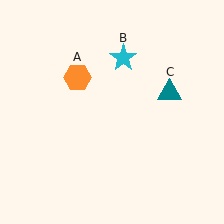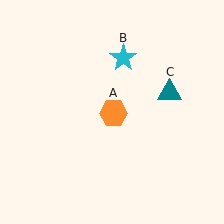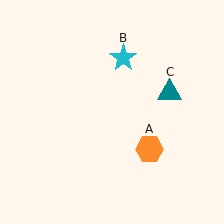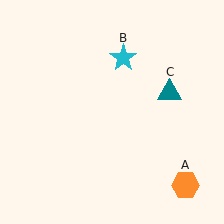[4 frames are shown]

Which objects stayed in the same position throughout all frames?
Cyan star (object B) and teal triangle (object C) remained stationary.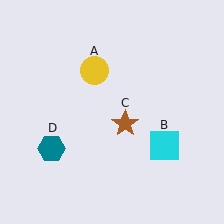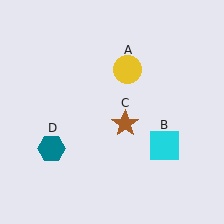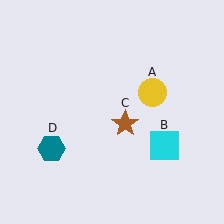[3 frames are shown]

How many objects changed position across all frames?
1 object changed position: yellow circle (object A).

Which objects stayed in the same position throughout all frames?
Cyan square (object B) and brown star (object C) and teal hexagon (object D) remained stationary.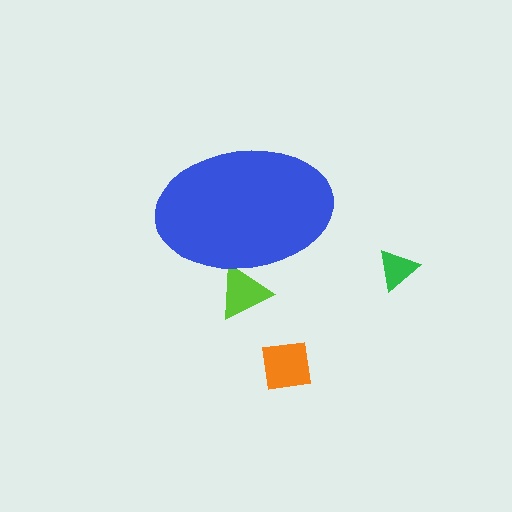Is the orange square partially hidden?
No, the orange square is fully visible.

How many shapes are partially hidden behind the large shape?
1 shape is partially hidden.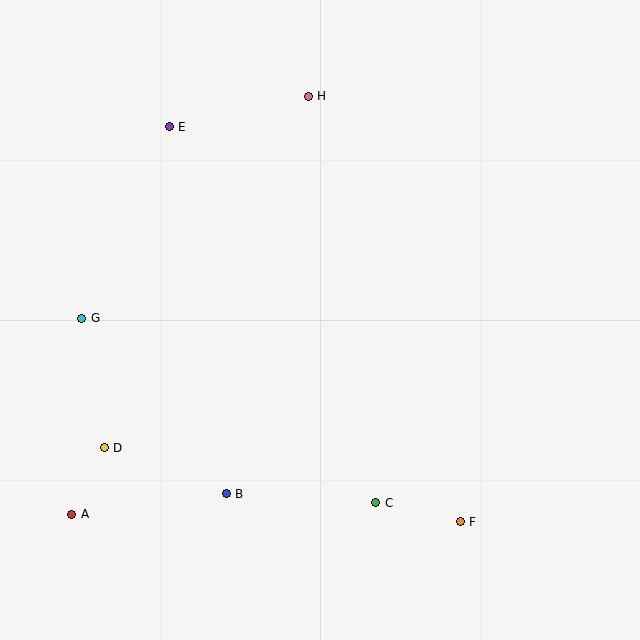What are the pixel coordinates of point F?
Point F is at (460, 522).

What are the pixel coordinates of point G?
Point G is at (82, 318).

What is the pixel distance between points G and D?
The distance between G and D is 131 pixels.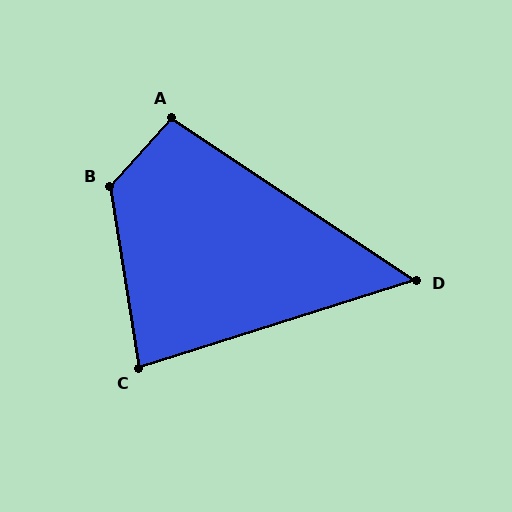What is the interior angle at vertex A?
Approximately 98 degrees (obtuse).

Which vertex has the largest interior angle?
B, at approximately 129 degrees.